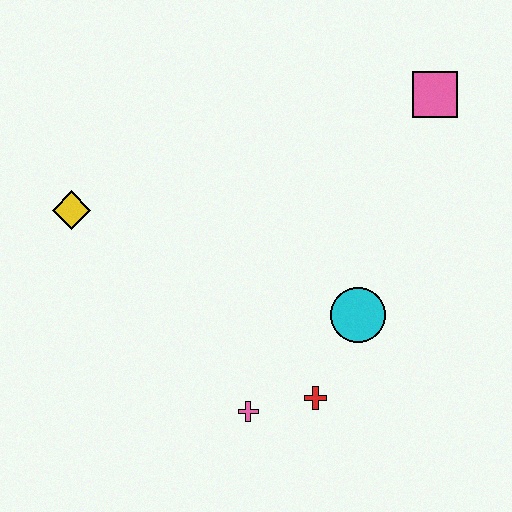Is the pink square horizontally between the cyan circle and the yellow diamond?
No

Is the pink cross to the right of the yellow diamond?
Yes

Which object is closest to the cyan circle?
The red cross is closest to the cyan circle.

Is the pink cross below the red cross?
Yes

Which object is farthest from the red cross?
The pink square is farthest from the red cross.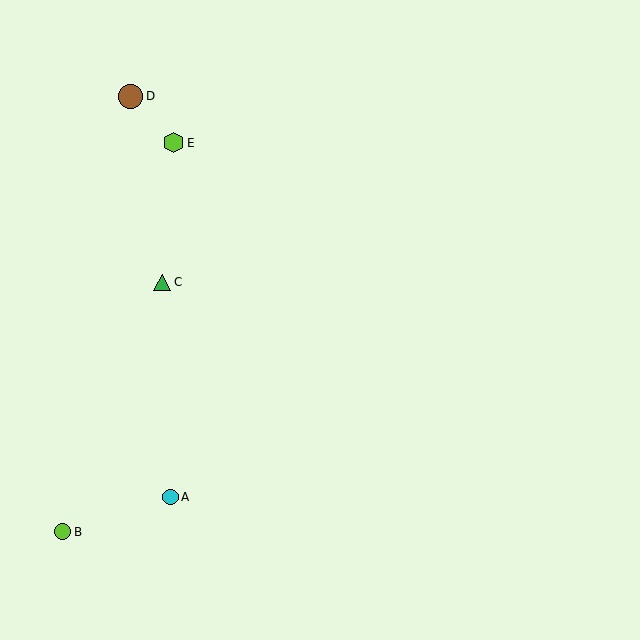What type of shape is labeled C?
Shape C is a green triangle.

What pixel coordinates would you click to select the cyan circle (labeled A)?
Click at (170, 497) to select the cyan circle A.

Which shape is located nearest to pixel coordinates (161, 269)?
The green triangle (labeled C) at (162, 282) is nearest to that location.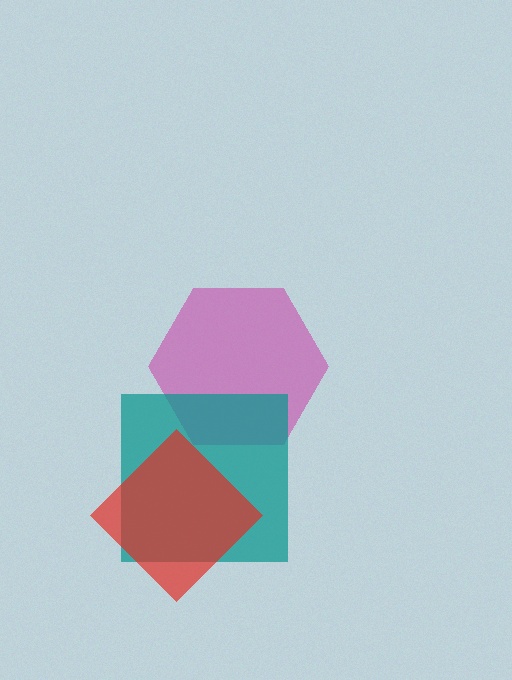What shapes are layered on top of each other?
The layered shapes are: a magenta hexagon, a teal square, a red diamond.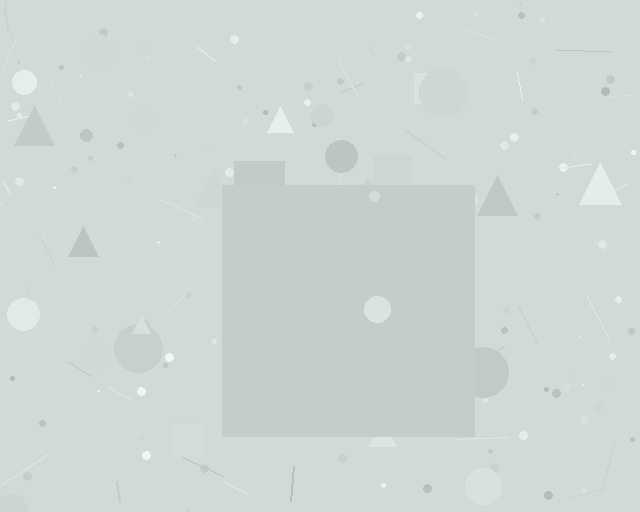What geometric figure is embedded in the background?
A square is embedded in the background.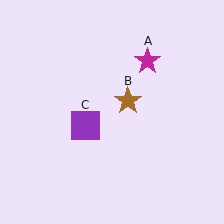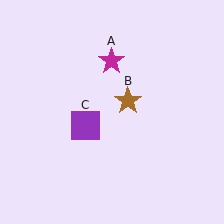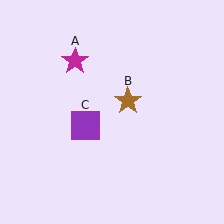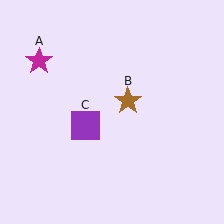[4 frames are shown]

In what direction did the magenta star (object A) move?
The magenta star (object A) moved left.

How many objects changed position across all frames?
1 object changed position: magenta star (object A).